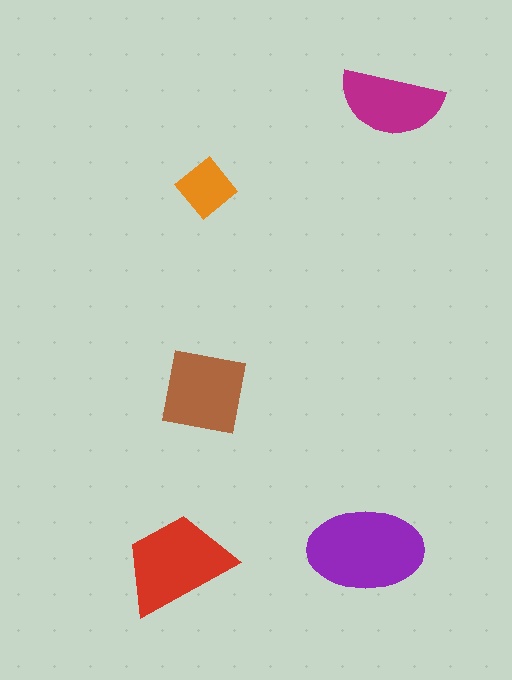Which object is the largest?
The purple ellipse.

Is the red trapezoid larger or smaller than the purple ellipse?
Smaller.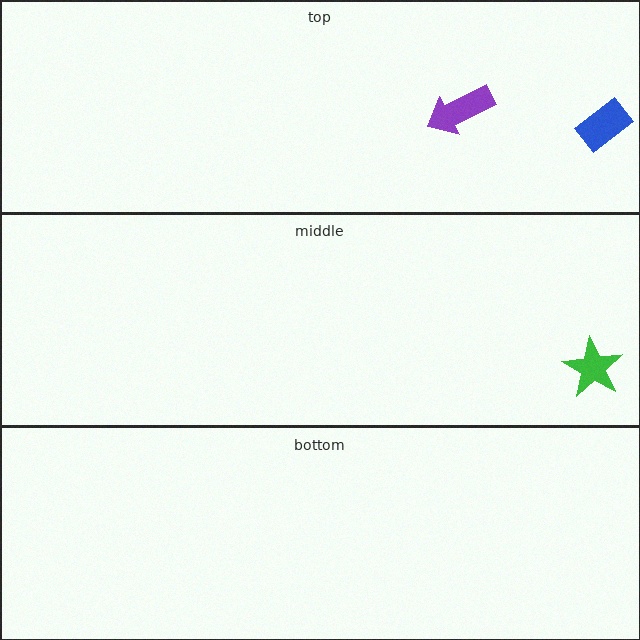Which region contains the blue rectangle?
The top region.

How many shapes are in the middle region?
1.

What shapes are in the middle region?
The green star.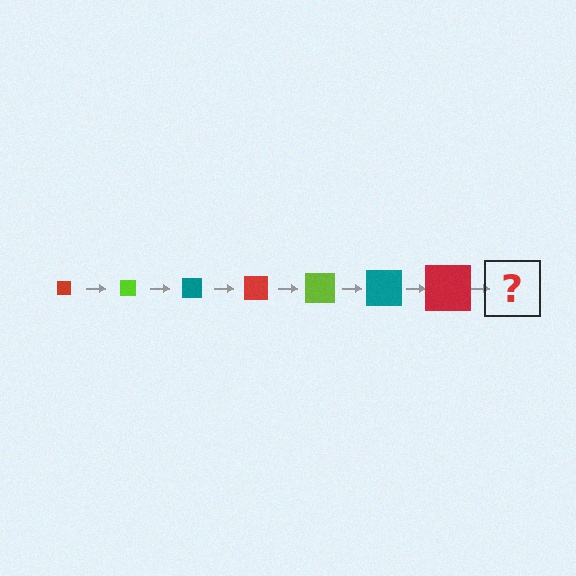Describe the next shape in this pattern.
It should be a lime square, larger than the previous one.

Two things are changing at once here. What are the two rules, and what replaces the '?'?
The two rules are that the square grows larger each step and the color cycles through red, lime, and teal. The '?' should be a lime square, larger than the previous one.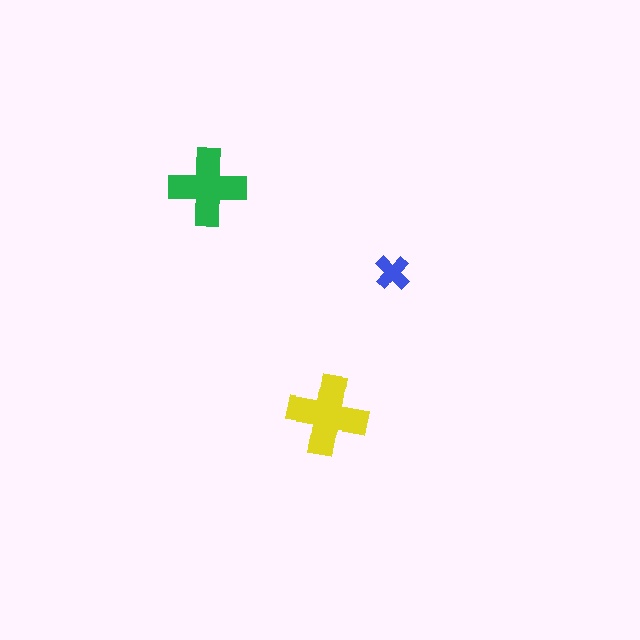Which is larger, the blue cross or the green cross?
The green one.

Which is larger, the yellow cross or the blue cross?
The yellow one.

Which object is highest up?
The green cross is topmost.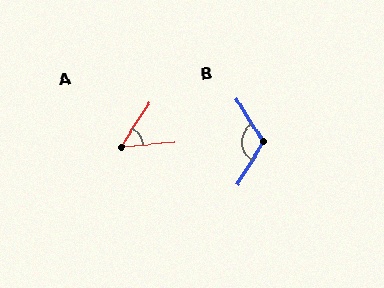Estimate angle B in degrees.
Approximately 118 degrees.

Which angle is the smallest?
A, at approximately 52 degrees.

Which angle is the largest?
B, at approximately 118 degrees.